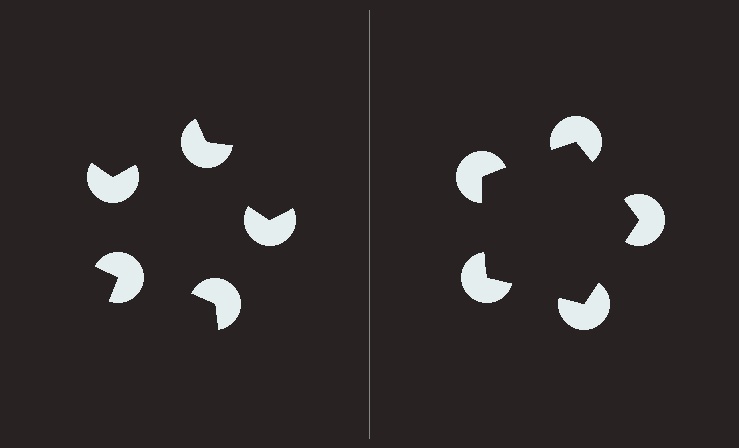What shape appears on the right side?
An illusory pentagon.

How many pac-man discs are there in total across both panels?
10 — 5 on each side.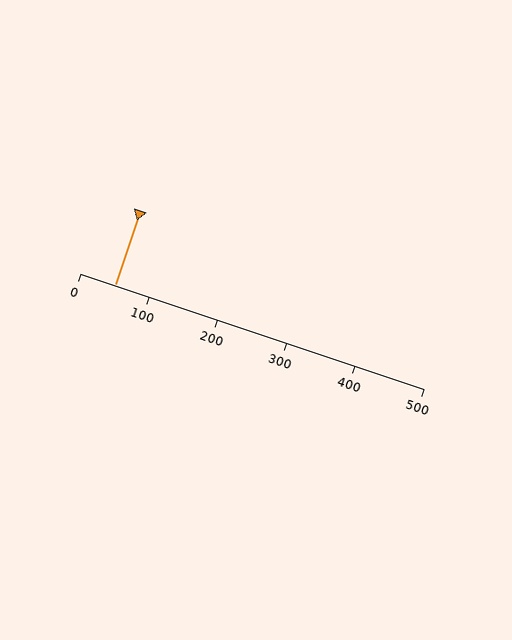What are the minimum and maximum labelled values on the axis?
The axis runs from 0 to 500.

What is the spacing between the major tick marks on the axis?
The major ticks are spaced 100 apart.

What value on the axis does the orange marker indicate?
The marker indicates approximately 50.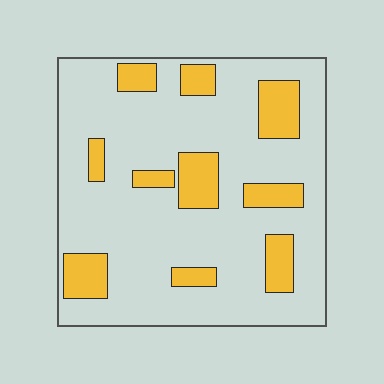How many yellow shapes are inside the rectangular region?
10.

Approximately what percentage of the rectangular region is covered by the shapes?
Approximately 20%.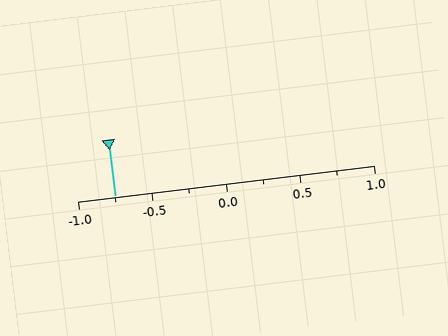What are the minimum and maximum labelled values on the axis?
The axis runs from -1.0 to 1.0.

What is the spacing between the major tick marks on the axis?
The major ticks are spaced 0.5 apart.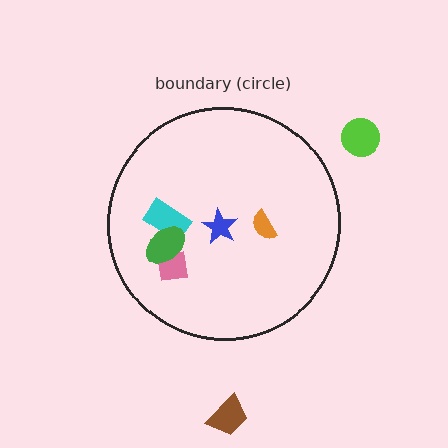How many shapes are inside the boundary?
5 inside, 2 outside.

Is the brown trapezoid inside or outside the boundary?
Outside.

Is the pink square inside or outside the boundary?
Inside.